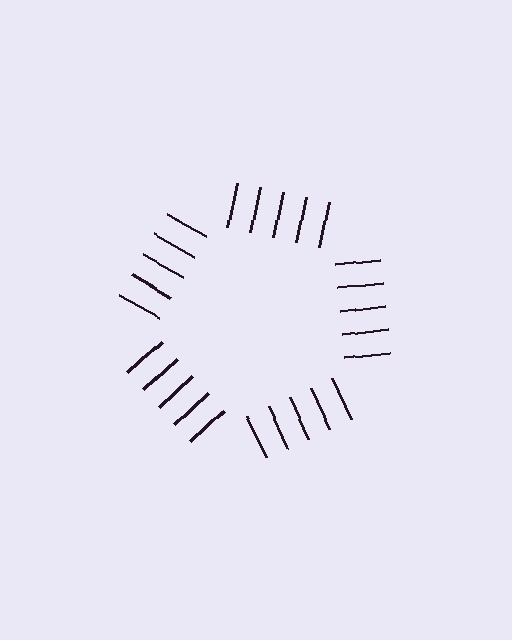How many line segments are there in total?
25 — 5 along each of the 5 edges.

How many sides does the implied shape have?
5 sides — the line-ends trace a pentagon.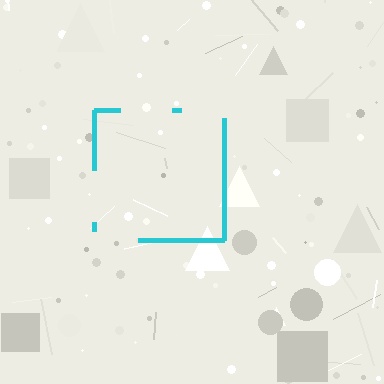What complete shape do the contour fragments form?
The contour fragments form a square.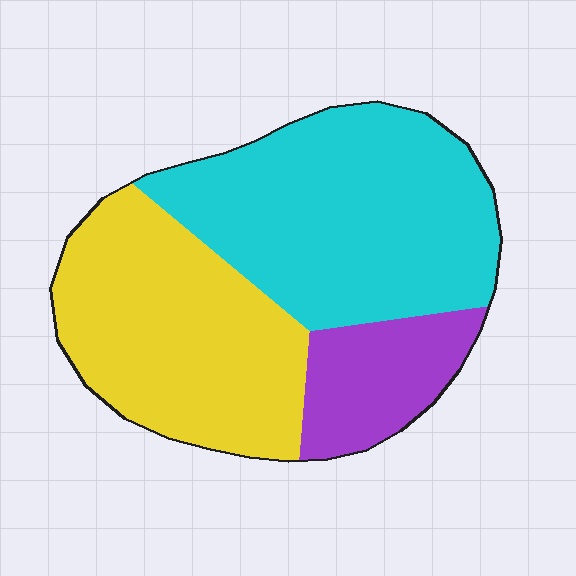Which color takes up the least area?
Purple, at roughly 15%.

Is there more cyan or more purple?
Cyan.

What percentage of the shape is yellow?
Yellow covers about 40% of the shape.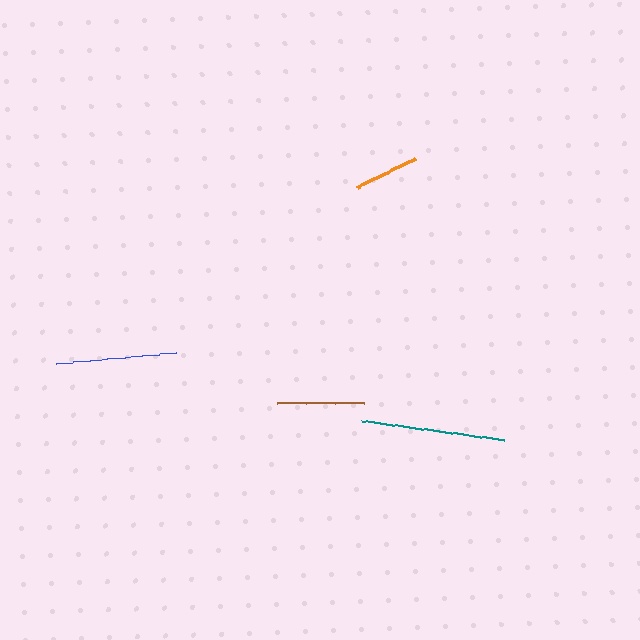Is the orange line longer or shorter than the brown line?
The brown line is longer than the orange line.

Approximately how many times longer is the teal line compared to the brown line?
The teal line is approximately 1.7 times the length of the brown line.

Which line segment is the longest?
The teal line is the longest at approximately 144 pixels.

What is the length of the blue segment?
The blue segment is approximately 120 pixels long.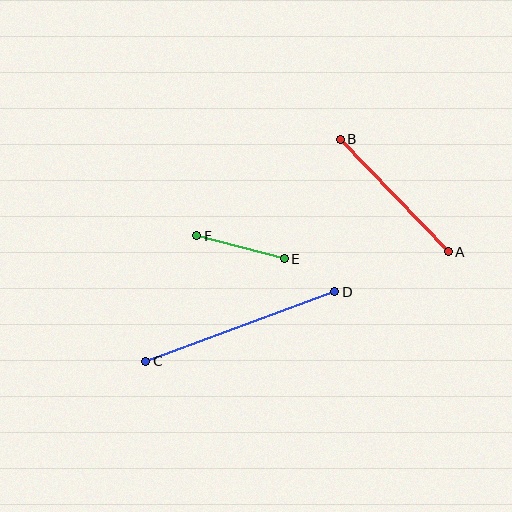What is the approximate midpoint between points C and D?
The midpoint is at approximately (240, 327) pixels.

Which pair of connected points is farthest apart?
Points C and D are farthest apart.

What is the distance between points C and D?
The distance is approximately 201 pixels.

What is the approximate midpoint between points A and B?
The midpoint is at approximately (394, 196) pixels.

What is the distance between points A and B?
The distance is approximately 156 pixels.